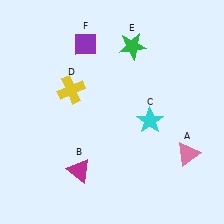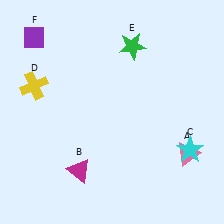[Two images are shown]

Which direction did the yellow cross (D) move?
The yellow cross (D) moved left.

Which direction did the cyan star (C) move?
The cyan star (C) moved right.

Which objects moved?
The objects that moved are: the cyan star (C), the yellow cross (D), the purple diamond (F).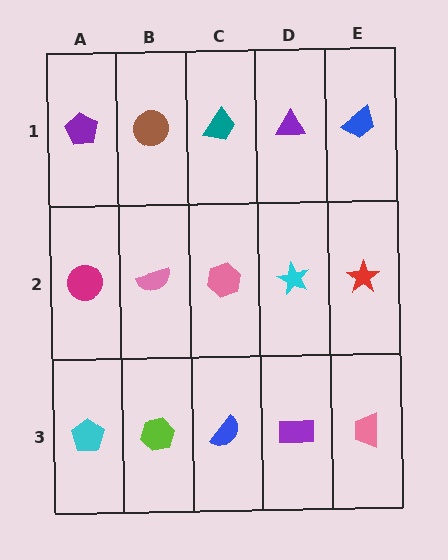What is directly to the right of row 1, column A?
A brown circle.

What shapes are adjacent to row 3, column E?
A red star (row 2, column E), a purple rectangle (row 3, column D).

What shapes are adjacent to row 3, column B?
A pink semicircle (row 2, column B), a cyan pentagon (row 3, column A), a blue semicircle (row 3, column C).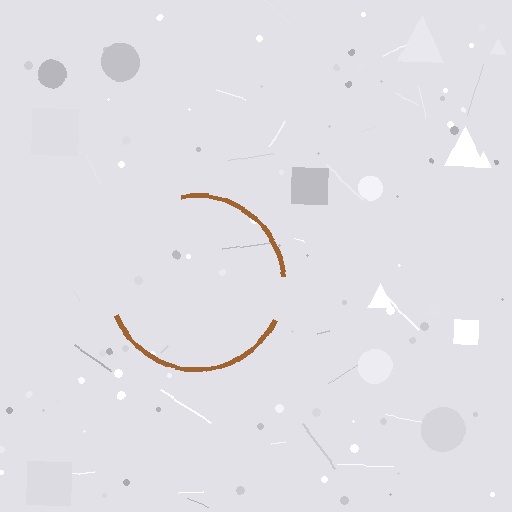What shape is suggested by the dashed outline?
The dashed outline suggests a circle.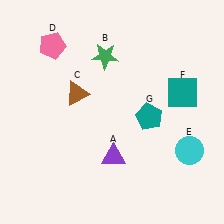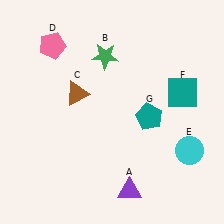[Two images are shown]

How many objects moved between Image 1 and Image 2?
1 object moved between the two images.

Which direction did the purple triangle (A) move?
The purple triangle (A) moved down.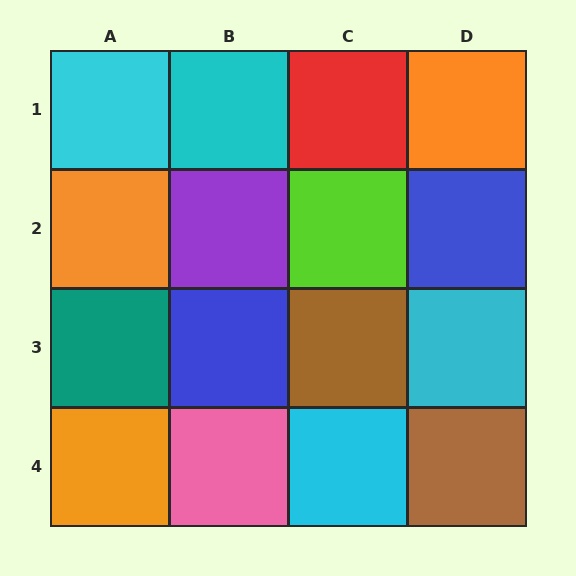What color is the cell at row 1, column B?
Cyan.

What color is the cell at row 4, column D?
Brown.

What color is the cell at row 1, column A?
Cyan.